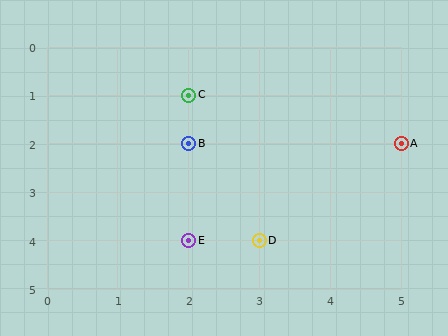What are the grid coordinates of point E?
Point E is at grid coordinates (2, 4).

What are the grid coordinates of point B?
Point B is at grid coordinates (2, 2).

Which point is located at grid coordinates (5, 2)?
Point A is at (5, 2).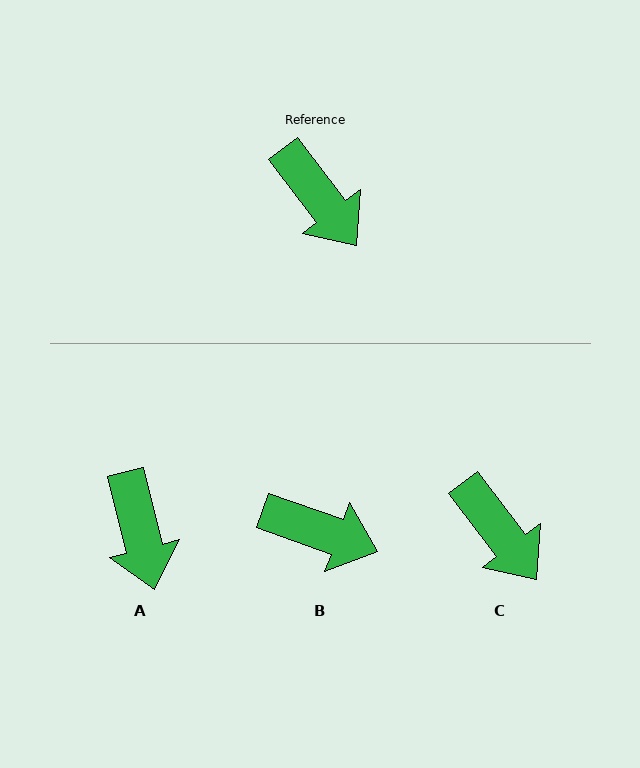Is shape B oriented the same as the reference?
No, it is off by about 33 degrees.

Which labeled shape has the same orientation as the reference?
C.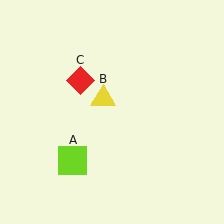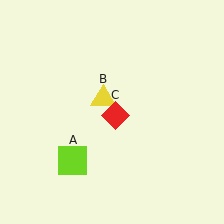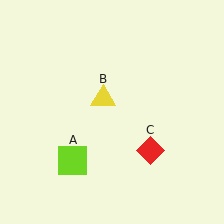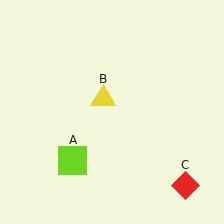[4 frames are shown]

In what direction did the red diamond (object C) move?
The red diamond (object C) moved down and to the right.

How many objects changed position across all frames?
1 object changed position: red diamond (object C).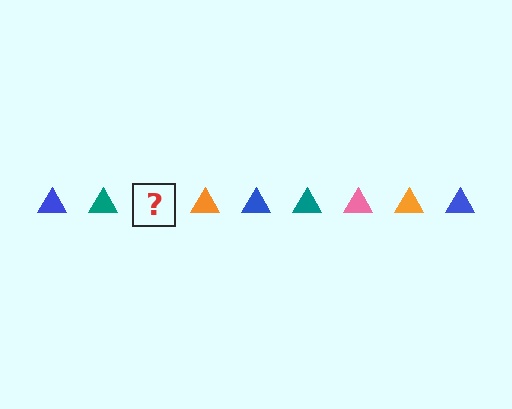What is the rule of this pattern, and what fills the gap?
The rule is that the pattern cycles through blue, teal, pink, orange triangles. The gap should be filled with a pink triangle.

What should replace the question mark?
The question mark should be replaced with a pink triangle.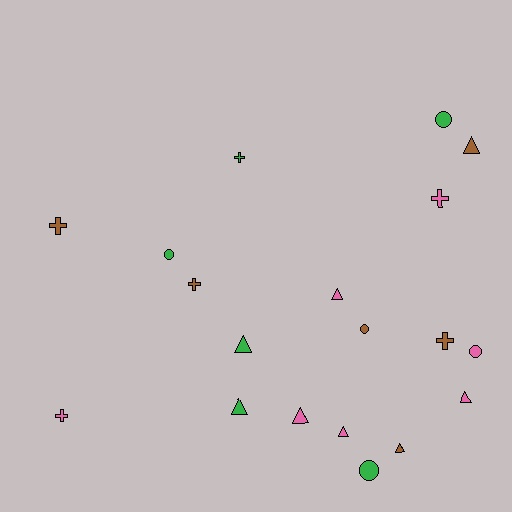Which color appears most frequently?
Pink, with 7 objects.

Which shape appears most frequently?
Triangle, with 8 objects.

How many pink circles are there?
There is 1 pink circle.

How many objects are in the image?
There are 19 objects.